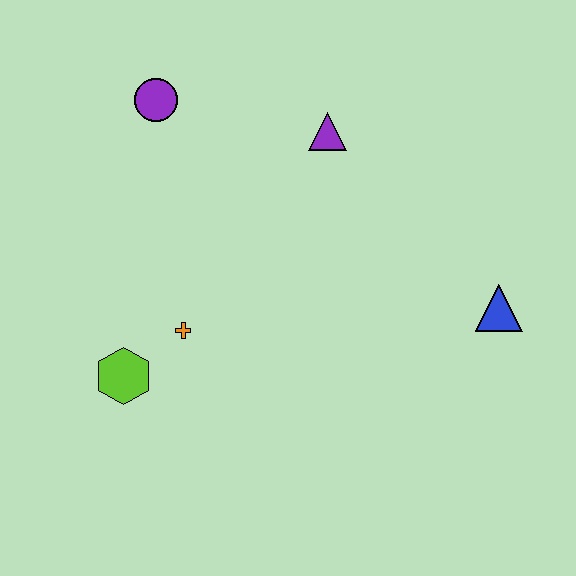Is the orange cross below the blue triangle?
Yes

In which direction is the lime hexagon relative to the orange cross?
The lime hexagon is to the left of the orange cross.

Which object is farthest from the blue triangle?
The purple circle is farthest from the blue triangle.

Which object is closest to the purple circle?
The purple triangle is closest to the purple circle.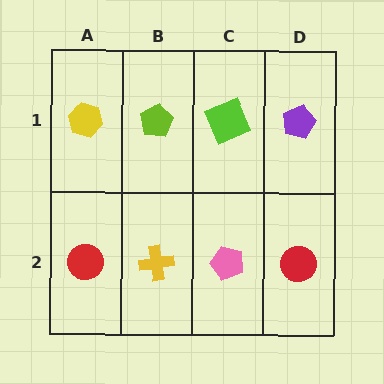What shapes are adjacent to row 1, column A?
A red circle (row 2, column A), a lime pentagon (row 1, column B).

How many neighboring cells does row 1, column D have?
2.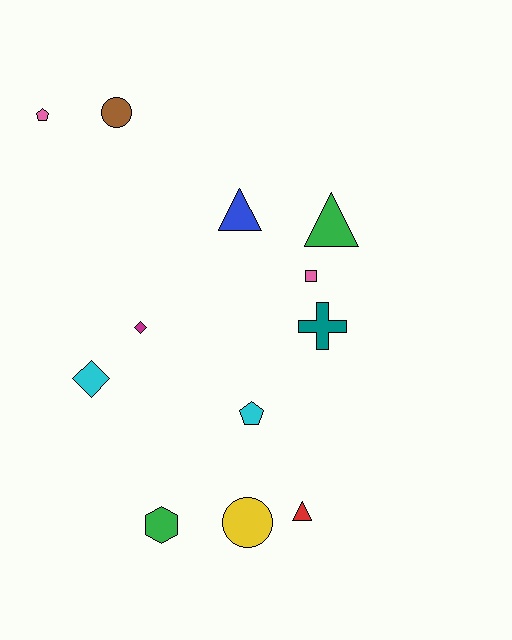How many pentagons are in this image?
There are 2 pentagons.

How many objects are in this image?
There are 12 objects.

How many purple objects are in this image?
There are no purple objects.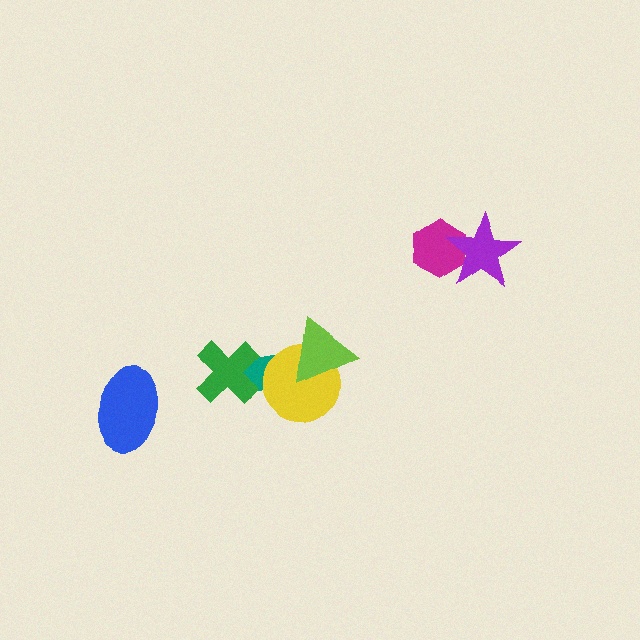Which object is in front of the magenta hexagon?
The purple star is in front of the magenta hexagon.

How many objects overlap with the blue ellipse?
0 objects overlap with the blue ellipse.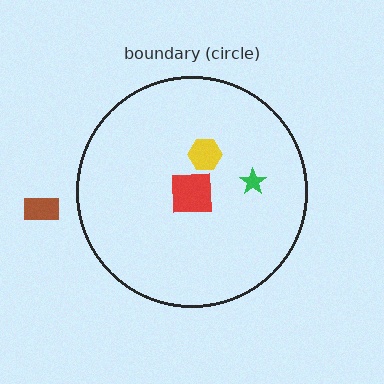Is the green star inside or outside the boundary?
Inside.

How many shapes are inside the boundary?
3 inside, 1 outside.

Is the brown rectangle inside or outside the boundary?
Outside.